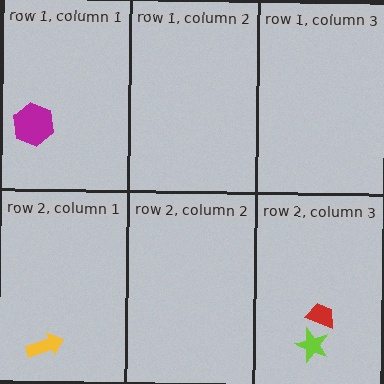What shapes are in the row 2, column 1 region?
The yellow arrow.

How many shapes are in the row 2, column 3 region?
2.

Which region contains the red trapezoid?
The row 2, column 3 region.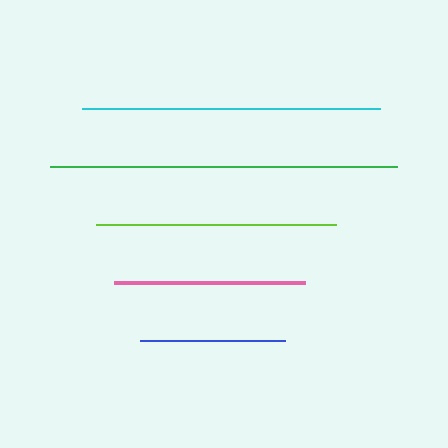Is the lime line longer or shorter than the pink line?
The lime line is longer than the pink line.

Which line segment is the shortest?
The blue line is the shortest at approximately 145 pixels.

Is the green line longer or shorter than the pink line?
The green line is longer than the pink line.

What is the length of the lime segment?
The lime segment is approximately 240 pixels long.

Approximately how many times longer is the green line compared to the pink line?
The green line is approximately 1.8 times the length of the pink line.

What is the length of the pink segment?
The pink segment is approximately 190 pixels long.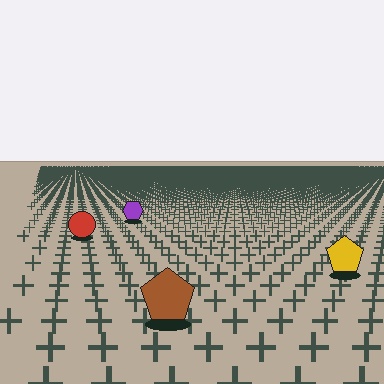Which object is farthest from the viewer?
The purple hexagon is farthest from the viewer. It appears smaller and the ground texture around it is denser.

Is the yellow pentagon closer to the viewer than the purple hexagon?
Yes. The yellow pentagon is closer — you can tell from the texture gradient: the ground texture is coarser near it.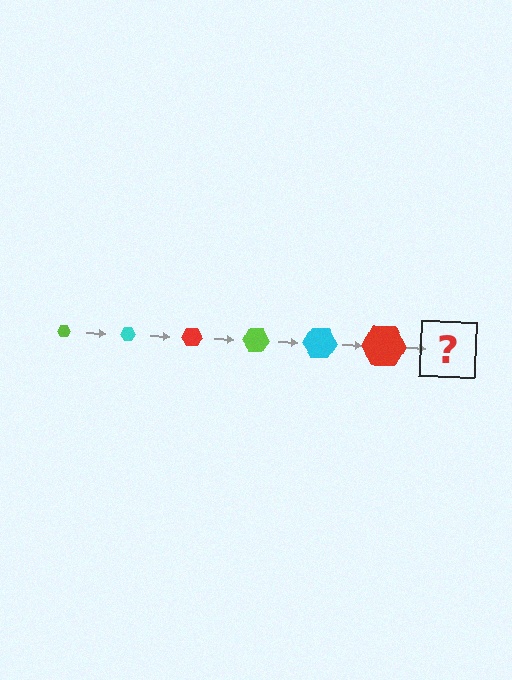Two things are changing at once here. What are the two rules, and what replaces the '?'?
The two rules are that the hexagon grows larger each step and the color cycles through lime, cyan, and red. The '?' should be a lime hexagon, larger than the previous one.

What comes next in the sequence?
The next element should be a lime hexagon, larger than the previous one.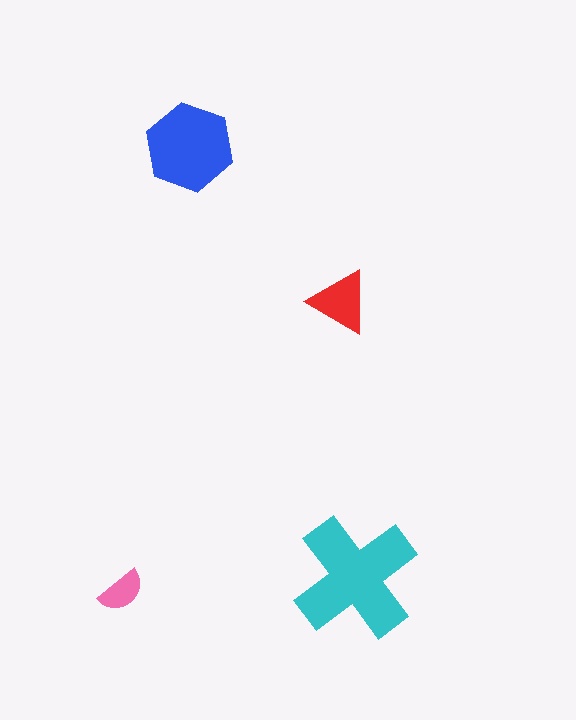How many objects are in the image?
There are 4 objects in the image.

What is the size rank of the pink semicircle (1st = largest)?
4th.